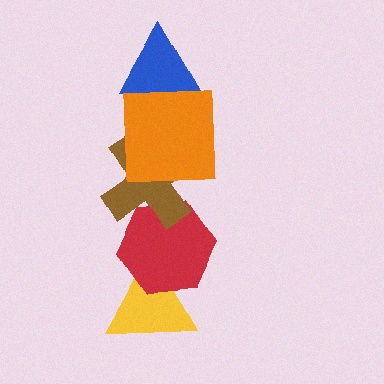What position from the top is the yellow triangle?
The yellow triangle is 5th from the top.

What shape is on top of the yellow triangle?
The red hexagon is on top of the yellow triangle.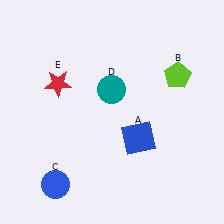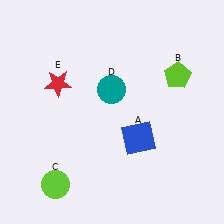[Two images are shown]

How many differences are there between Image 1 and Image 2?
There is 1 difference between the two images.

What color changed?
The circle (C) changed from blue in Image 1 to lime in Image 2.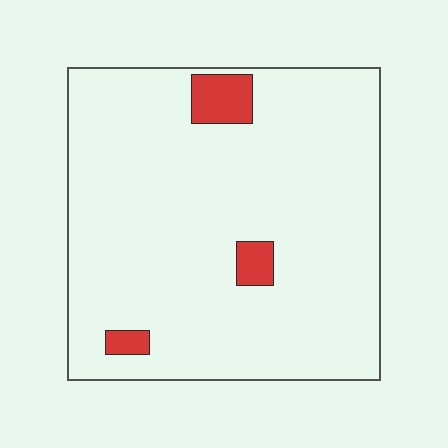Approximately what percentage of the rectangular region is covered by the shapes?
Approximately 5%.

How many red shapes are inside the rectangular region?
3.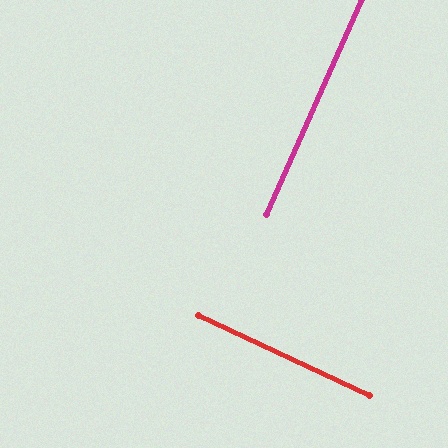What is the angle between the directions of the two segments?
Approximately 89 degrees.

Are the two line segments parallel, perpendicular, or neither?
Perpendicular — they meet at approximately 89°.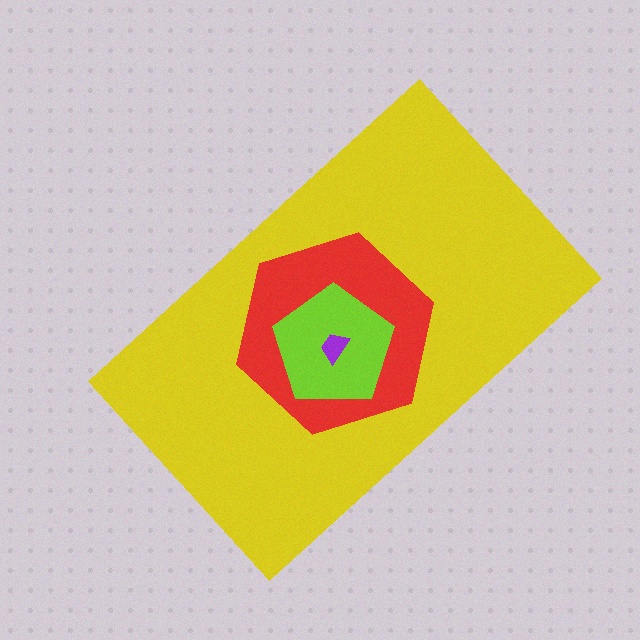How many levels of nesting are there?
4.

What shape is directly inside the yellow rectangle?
The red hexagon.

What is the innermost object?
The purple trapezoid.